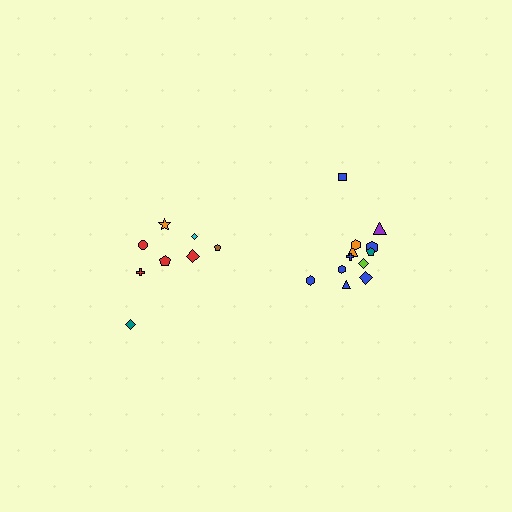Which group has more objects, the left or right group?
The right group.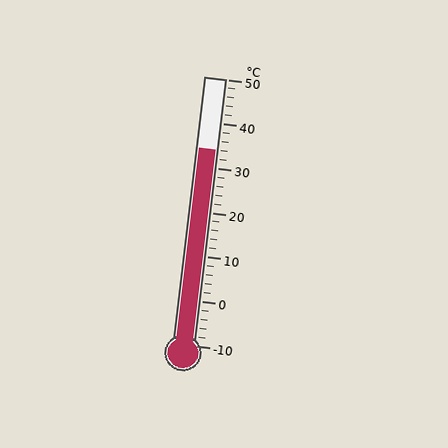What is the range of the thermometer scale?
The thermometer scale ranges from -10°C to 50°C.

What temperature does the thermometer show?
The thermometer shows approximately 34°C.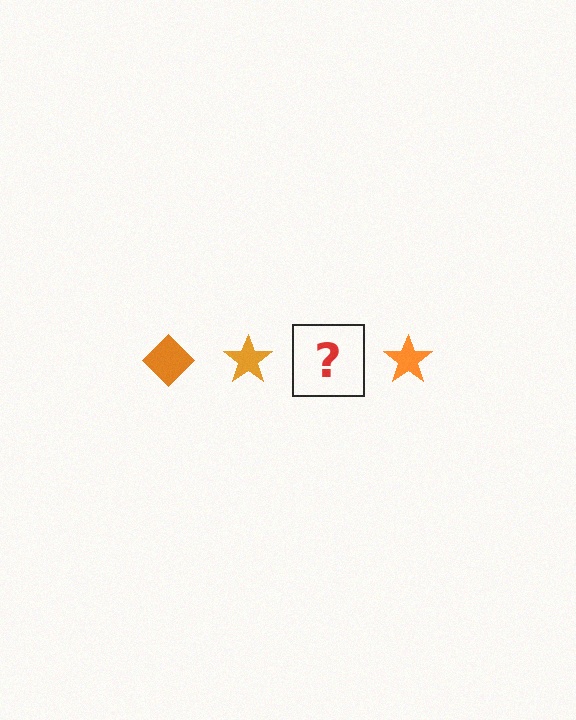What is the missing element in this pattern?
The missing element is an orange diamond.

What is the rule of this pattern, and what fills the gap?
The rule is that the pattern cycles through diamond, star shapes in orange. The gap should be filled with an orange diamond.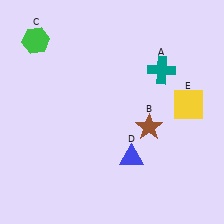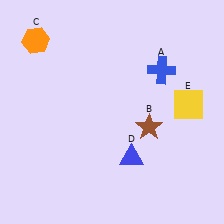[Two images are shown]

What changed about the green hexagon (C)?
In Image 1, C is green. In Image 2, it changed to orange.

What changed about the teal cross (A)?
In Image 1, A is teal. In Image 2, it changed to blue.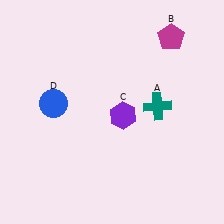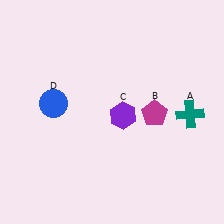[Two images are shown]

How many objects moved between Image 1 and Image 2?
2 objects moved between the two images.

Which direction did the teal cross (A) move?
The teal cross (A) moved right.